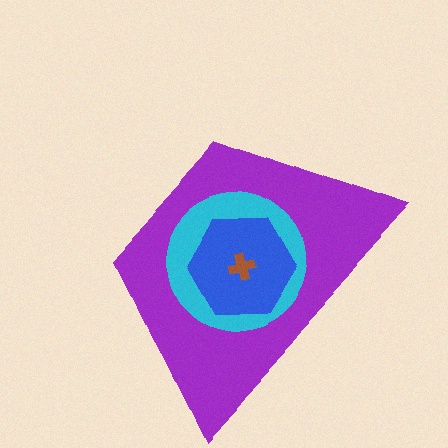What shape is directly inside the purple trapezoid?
The cyan circle.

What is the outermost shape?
The purple trapezoid.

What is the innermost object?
The brown cross.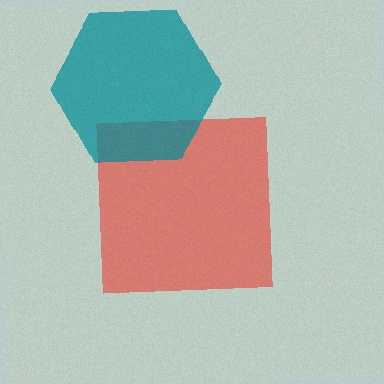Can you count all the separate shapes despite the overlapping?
Yes, there are 2 separate shapes.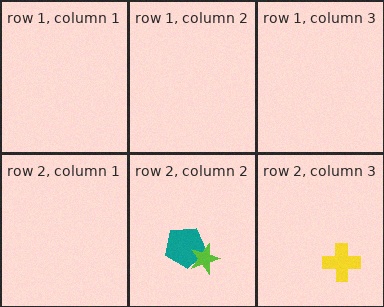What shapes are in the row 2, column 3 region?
The yellow cross.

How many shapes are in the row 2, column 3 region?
1.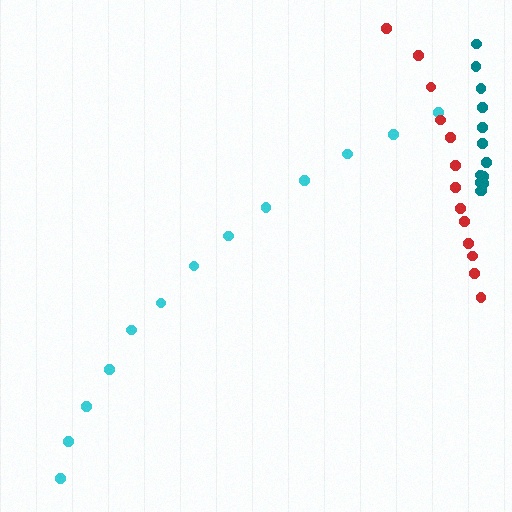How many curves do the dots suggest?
There are 3 distinct paths.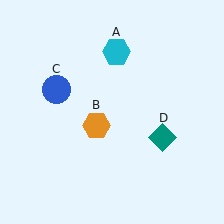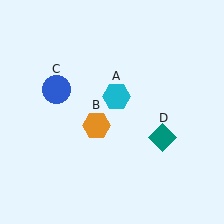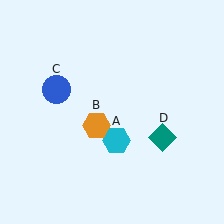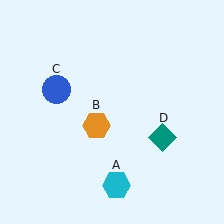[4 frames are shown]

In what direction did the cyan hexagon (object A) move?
The cyan hexagon (object A) moved down.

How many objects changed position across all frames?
1 object changed position: cyan hexagon (object A).